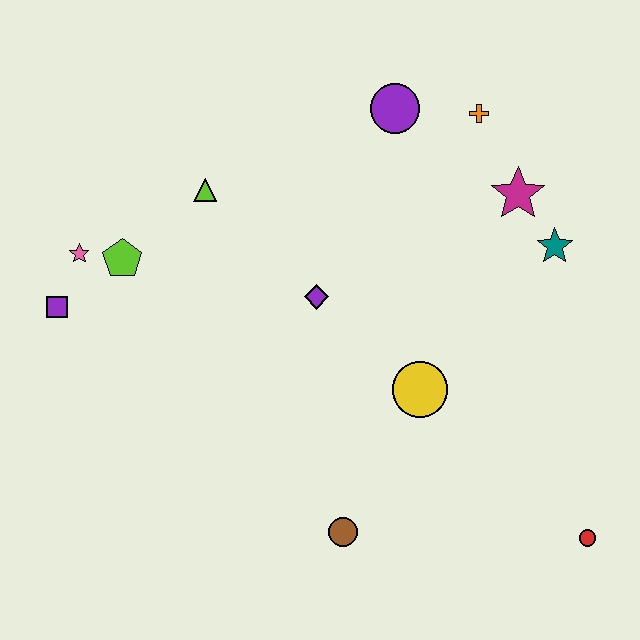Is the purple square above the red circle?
Yes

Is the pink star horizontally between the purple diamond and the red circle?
No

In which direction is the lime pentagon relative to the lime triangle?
The lime pentagon is to the left of the lime triangle.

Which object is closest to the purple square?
The pink star is closest to the purple square.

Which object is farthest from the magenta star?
The purple square is farthest from the magenta star.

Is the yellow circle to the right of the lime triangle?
Yes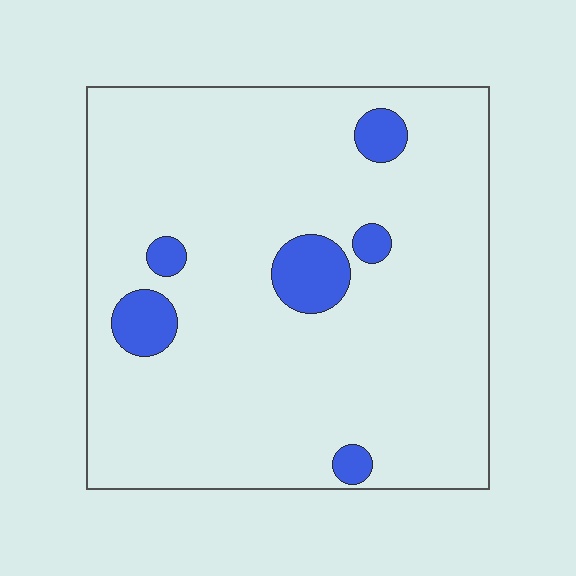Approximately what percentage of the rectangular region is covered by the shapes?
Approximately 10%.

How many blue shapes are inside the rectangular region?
6.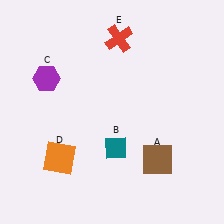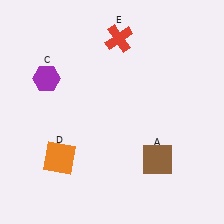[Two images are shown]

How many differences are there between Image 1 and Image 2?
There is 1 difference between the two images.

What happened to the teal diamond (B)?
The teal diamond (B) was removed in Image 2. It was in the bottom-right area of Image 1.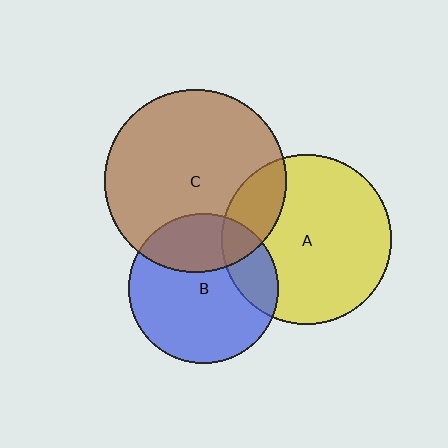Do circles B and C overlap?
Yes.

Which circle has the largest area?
Circle C (brown).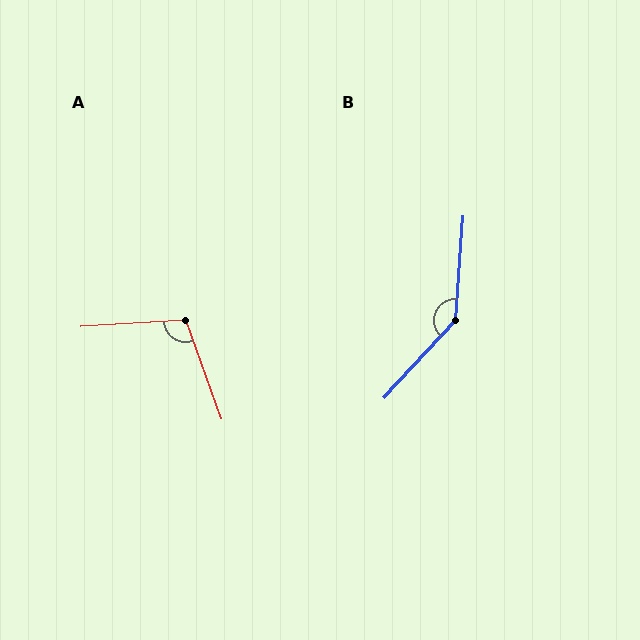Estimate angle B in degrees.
Approximately 141 degrees.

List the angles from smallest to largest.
A (106°), B (141°).